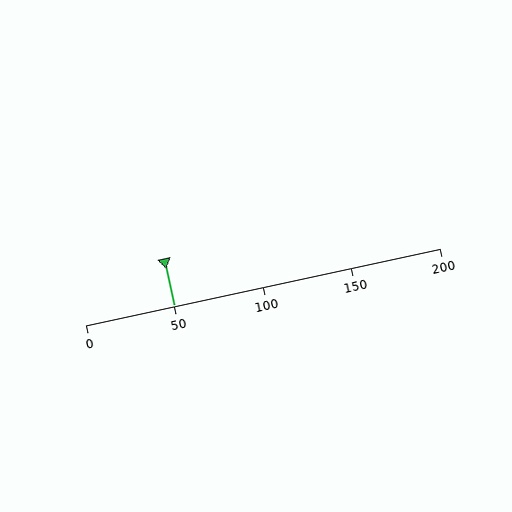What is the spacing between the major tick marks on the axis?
The major ticks are spaced 50 apart.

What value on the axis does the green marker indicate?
The marker indicates approximately 50.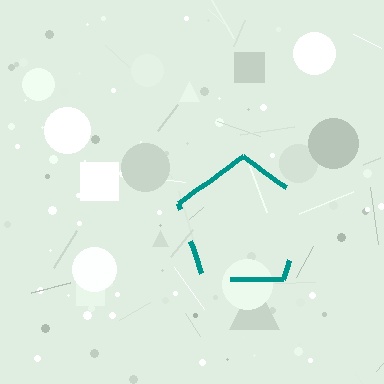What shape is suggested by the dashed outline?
The dashed outline suggests a pentagon.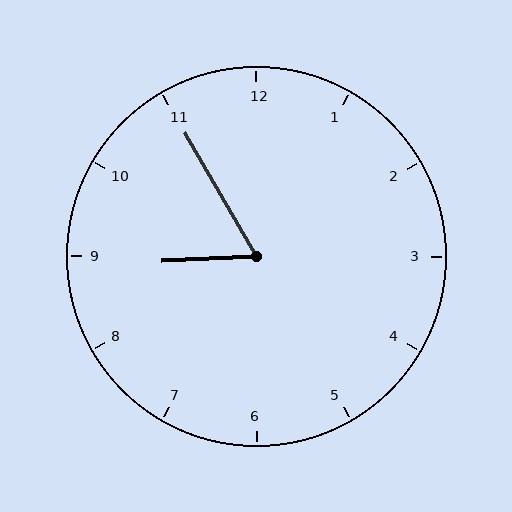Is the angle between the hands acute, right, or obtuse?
It is acute.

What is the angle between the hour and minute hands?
Approximately 62 degrees.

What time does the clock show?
8:55.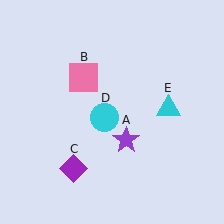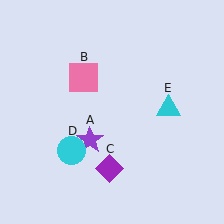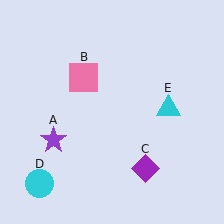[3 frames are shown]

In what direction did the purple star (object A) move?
The purple star (object A) moved left.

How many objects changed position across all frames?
3 objects changed position: purple star (object A), purple diamond (object C), cyan circle (object D).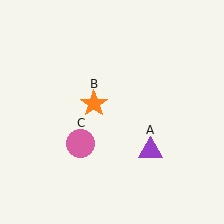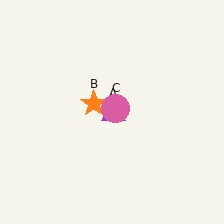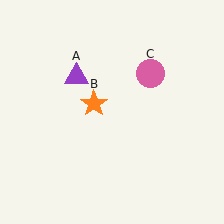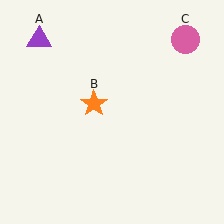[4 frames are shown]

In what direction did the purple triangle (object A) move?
The purple triangle (object A) moved up and to the left.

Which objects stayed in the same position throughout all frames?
Orange star (object B) remained stationary.